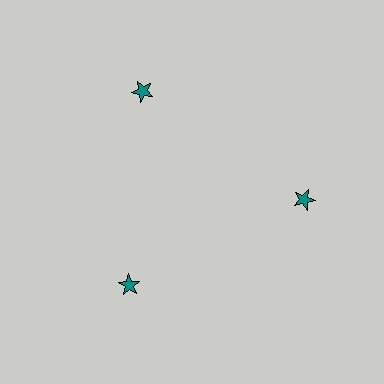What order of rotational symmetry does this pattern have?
This pattern has 3-fold rotational symmetry.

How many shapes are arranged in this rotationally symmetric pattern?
There are 3 shapes, arranged in 3 groups of 1.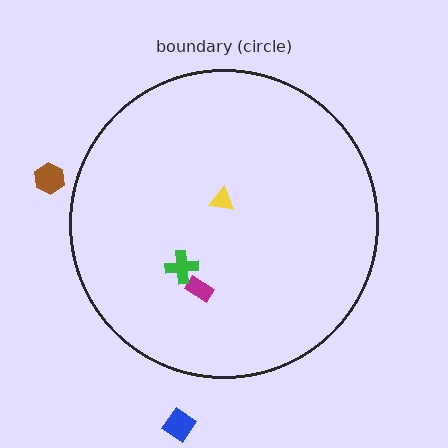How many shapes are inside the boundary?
3 inside, 2 outside.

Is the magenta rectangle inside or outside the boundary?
Inside.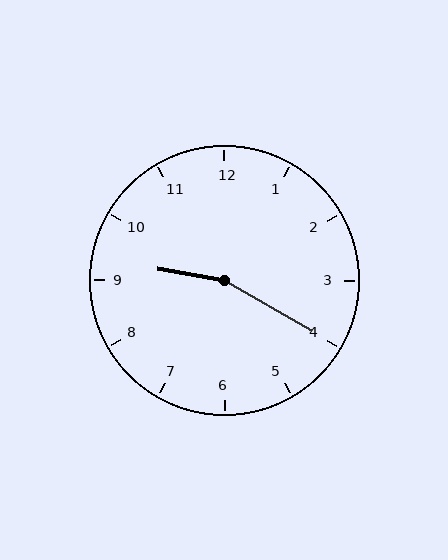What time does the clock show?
9:20.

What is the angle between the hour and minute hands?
Approximately 160 degrees.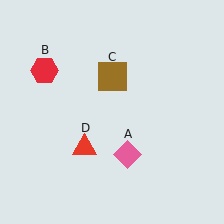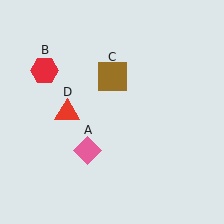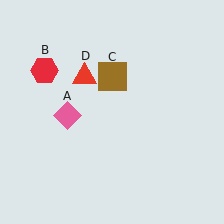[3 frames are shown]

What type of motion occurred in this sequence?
The pink diamond (object A), red triangle (object D) rotated clockwise around the center of the scene.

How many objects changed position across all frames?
2 objects changed position: pink diamond (object A), red triangle (object D).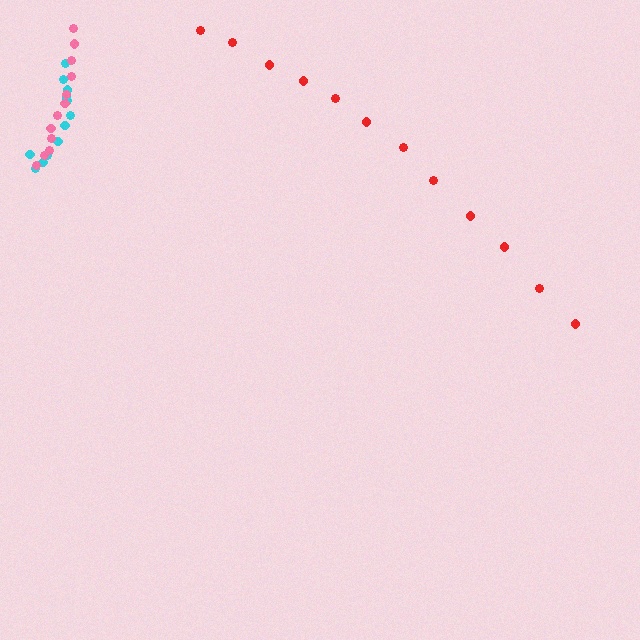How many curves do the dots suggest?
There are 3 distinct paths.